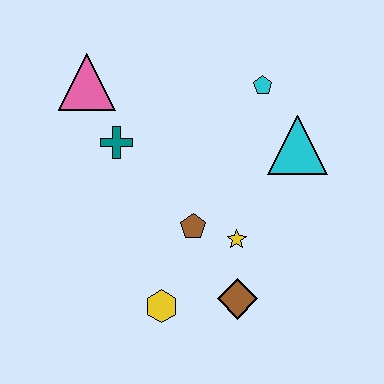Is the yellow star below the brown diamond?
No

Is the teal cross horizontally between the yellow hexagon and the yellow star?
No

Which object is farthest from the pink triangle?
The brown diamond is farthest from the pink triangle.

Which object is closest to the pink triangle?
The teal cross is closest to the pink triangle.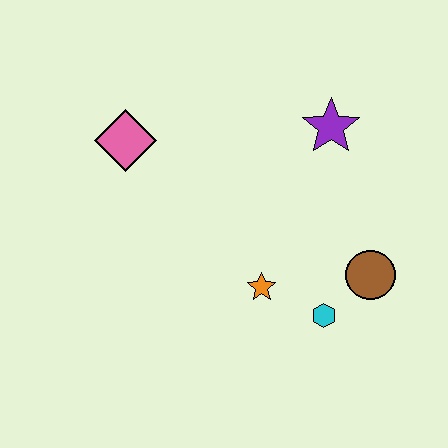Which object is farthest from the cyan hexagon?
The pink diamond is farthest from the cyan hexagon.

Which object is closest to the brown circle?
The cyan hexagon is closest to the brown circle.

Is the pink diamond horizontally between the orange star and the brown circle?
No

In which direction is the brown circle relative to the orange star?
The brown circle is to the right of the orange star.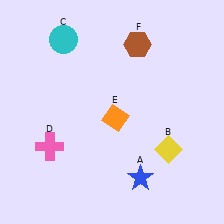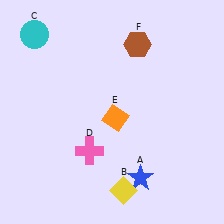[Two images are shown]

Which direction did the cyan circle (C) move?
The cyan circle (C) moved left.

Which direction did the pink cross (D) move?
The pink cross (D) moved right.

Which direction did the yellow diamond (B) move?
The yellow diamond (B) moved left.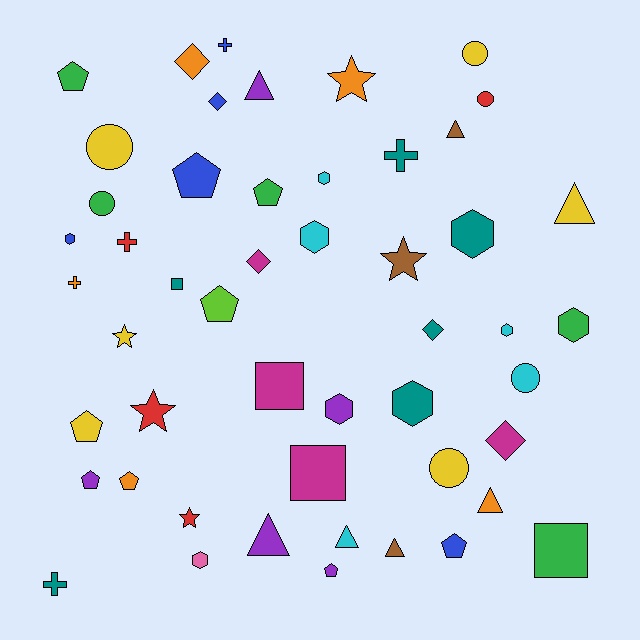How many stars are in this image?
There are 5 stars.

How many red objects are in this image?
There are 4 red objects.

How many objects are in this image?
There are 50 objects.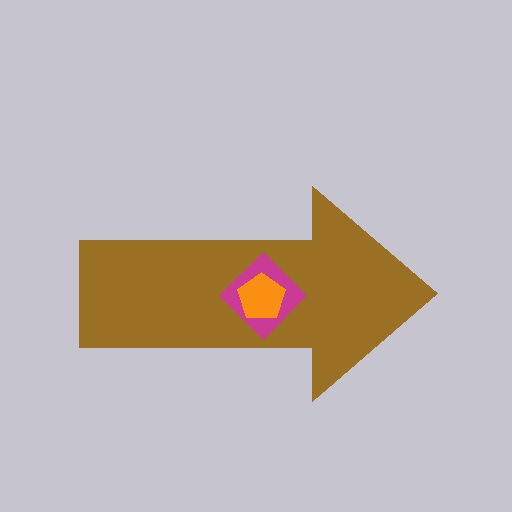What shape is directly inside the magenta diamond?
The orange pentagon.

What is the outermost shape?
The brown arrow.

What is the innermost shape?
The orange pentagon.